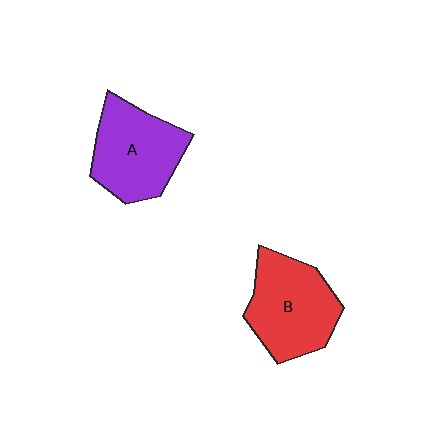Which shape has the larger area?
Shape B (red).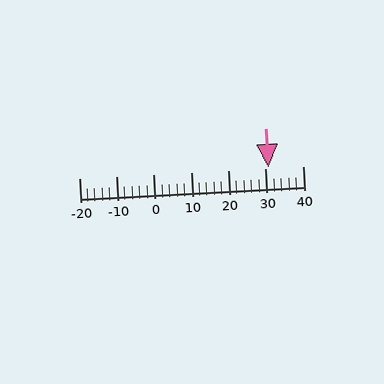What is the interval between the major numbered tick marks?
The major tick marks are spaced 10 units apart.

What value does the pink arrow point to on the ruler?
The pink arrow points to approximately 31.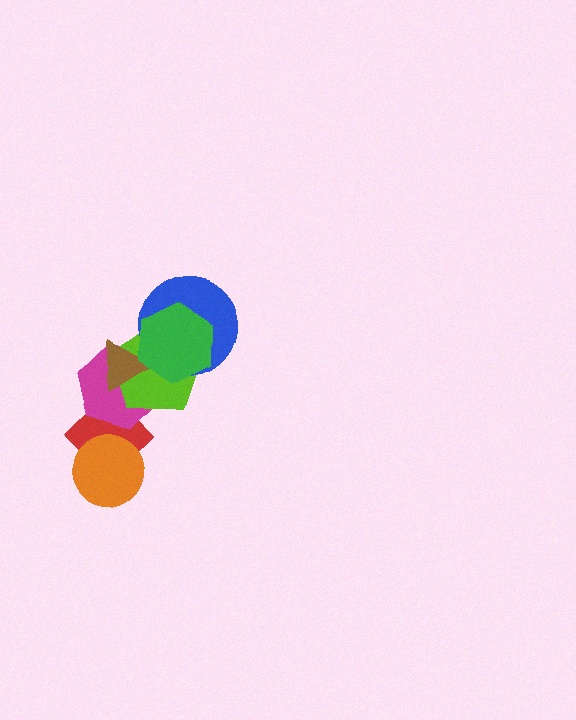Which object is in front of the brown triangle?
The green hexagon is in front of the brown triangle.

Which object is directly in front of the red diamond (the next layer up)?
The magenta hexagon is directly in front of the red diamond.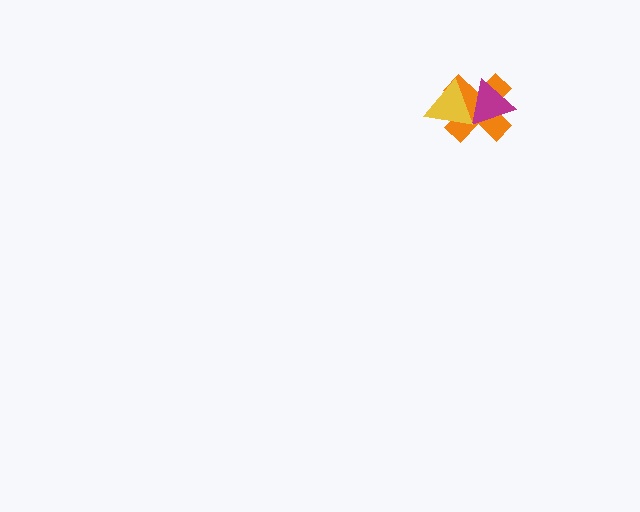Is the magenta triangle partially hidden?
Yes, it is partially covered by another shape.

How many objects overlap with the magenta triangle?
2 objects overlap with the magenta triangle.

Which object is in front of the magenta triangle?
The yellow triangle is in front of the magenta triangle.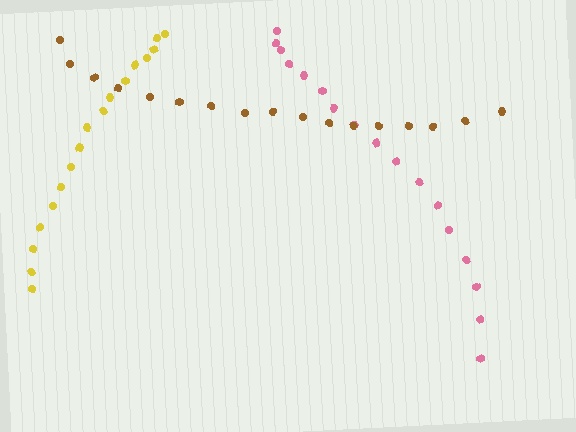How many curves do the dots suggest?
There are 3 distinct paths.